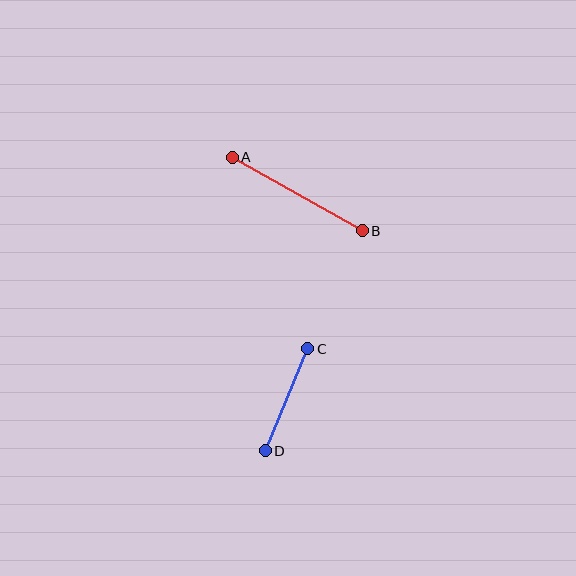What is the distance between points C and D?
The distance is approximately 110 pixels.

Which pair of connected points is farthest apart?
Points A and B are farthest apart.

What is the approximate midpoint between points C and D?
The midpoint is at approximately (286, 400) pixels.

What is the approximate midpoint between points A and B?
The midpoint is at approximately (297, 194) pixels.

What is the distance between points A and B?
The distance is approximately 149 pixels.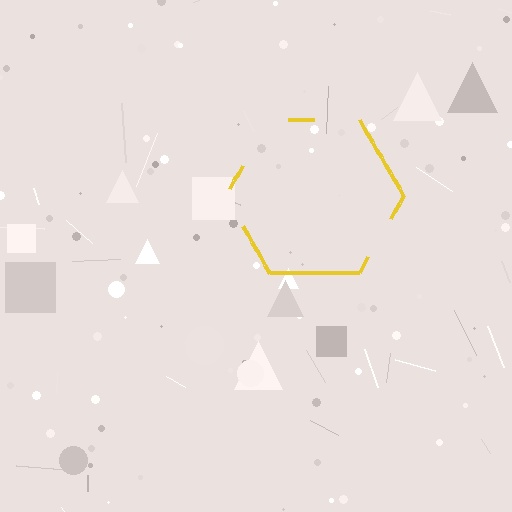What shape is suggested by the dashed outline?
The dashed outline suggests a hexagon.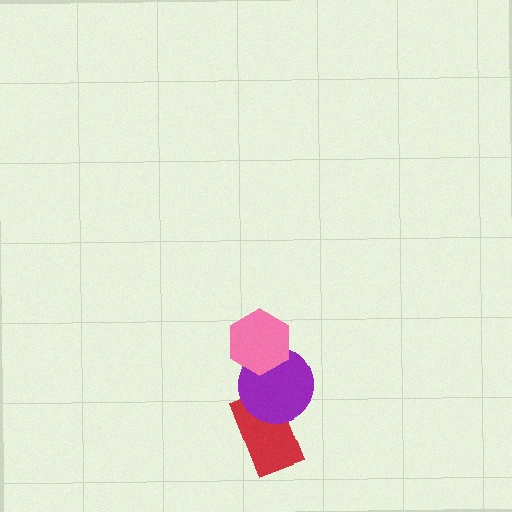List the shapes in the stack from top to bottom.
From top to bottom: the pink hexagon, the purple circle, the red rectangle.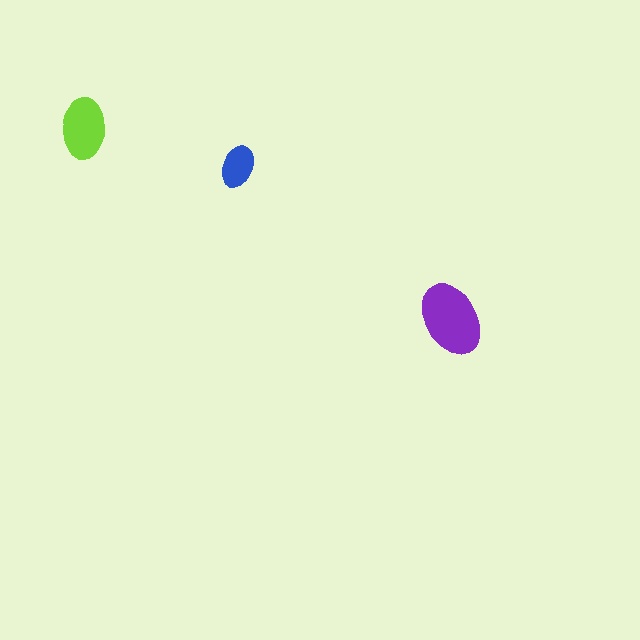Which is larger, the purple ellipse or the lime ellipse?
The purple one.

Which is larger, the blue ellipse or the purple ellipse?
The purple one.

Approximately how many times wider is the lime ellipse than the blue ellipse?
About 1.5 times wider.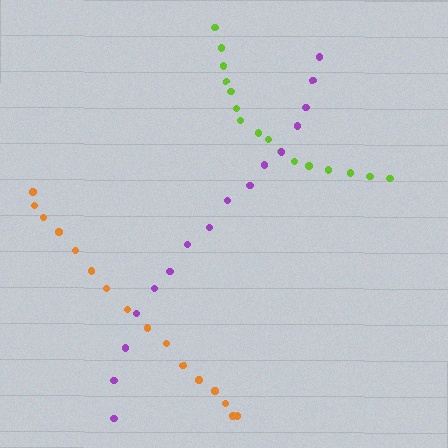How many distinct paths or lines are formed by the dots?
There are 3 distinct paths.